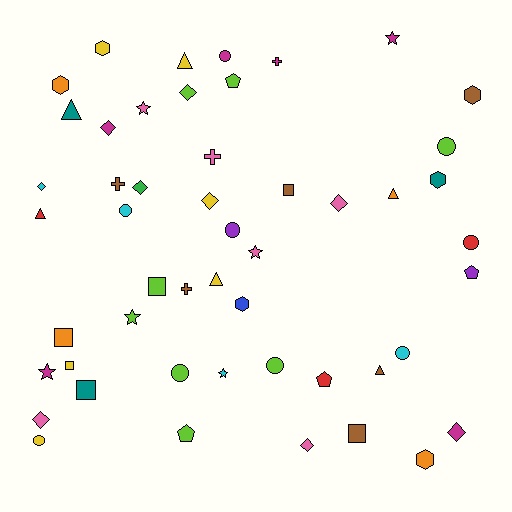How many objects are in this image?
There are 50 objects.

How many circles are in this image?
There are 9 circles.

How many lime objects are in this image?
There are 8 lime objects.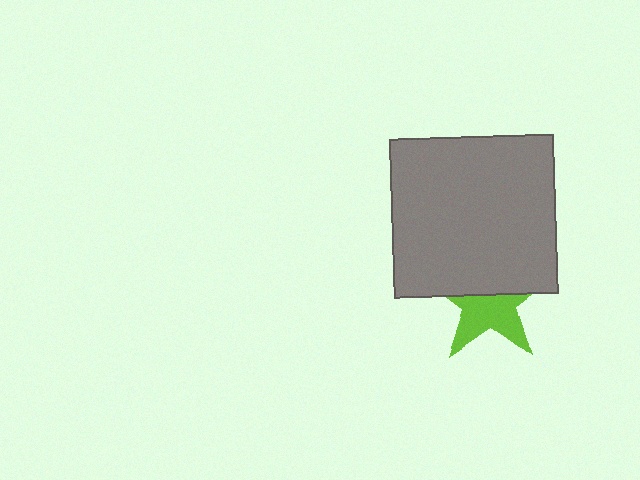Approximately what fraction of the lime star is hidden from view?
Roughly 49% of the lime star is hidden behind the gray rectangle.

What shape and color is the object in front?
The object in front is a gray rectangle.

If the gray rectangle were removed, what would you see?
You would see the complete lime star.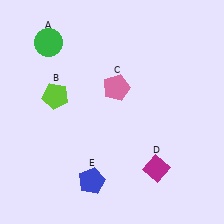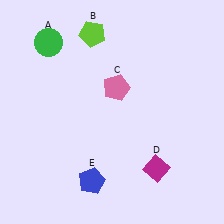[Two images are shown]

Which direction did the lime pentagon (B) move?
The lime pentagon (B) moved up.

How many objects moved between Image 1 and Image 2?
1 object moved between the two images.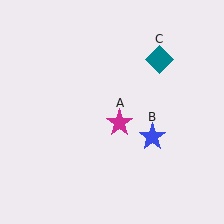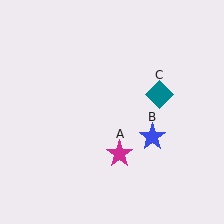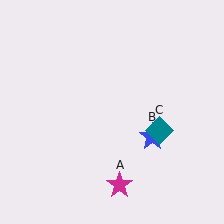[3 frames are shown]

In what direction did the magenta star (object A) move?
The magenta star (object A) moved down.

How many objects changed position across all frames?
2 objects changed position: magenta star (object A), teal diamond (object C).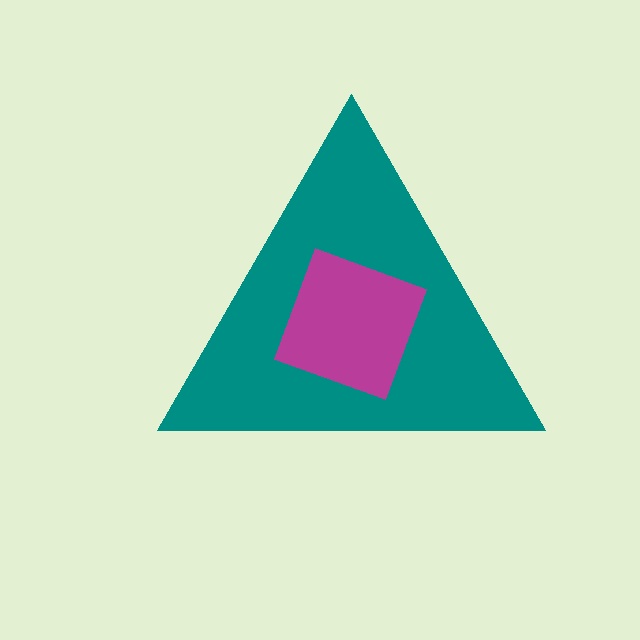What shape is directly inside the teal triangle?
The magenta square.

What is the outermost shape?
The teal triangle.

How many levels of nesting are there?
2.